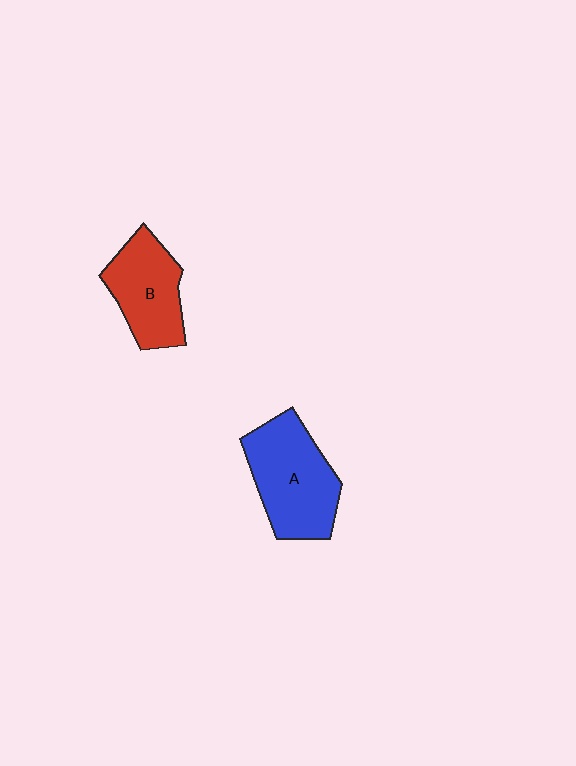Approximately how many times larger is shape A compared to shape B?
Approximately 1.3 times.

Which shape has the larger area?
Shape A (blue).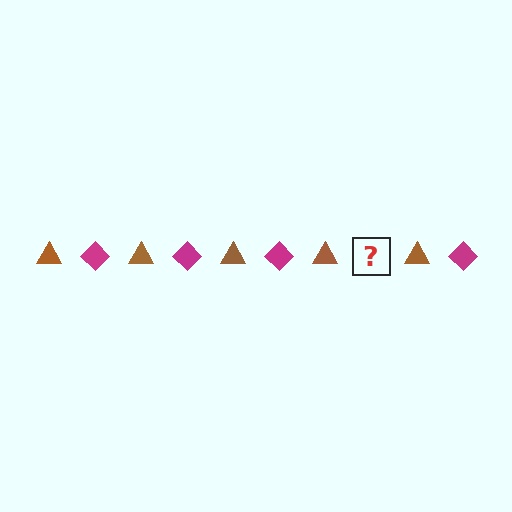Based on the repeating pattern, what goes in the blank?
The blank should be a magenta diamond.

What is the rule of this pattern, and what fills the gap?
The rule is that the pattern alternates between brown triangle and magenta diamond. The gap should be filled with a magenta diamond.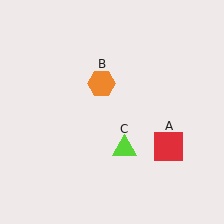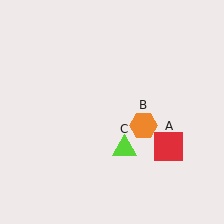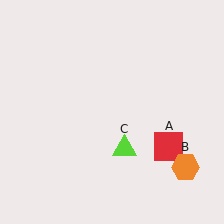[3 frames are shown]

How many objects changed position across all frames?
1 object changed position: orange hexagon (object B).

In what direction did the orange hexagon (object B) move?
The orange hexagon (object B) moved down and to the right.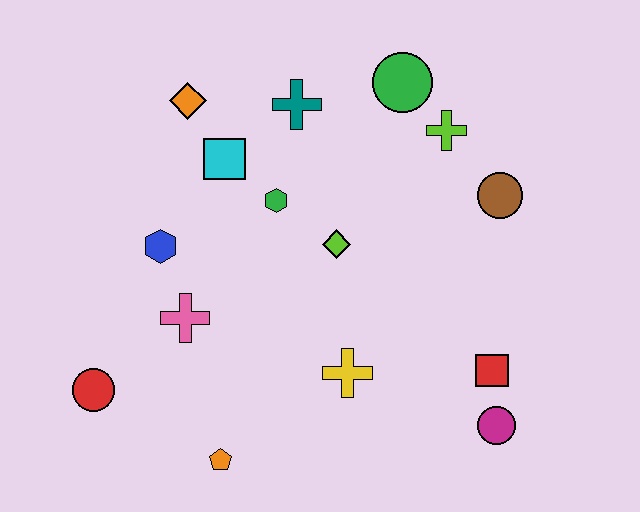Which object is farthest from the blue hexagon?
The magenta circle is farthest from the blue hexagon.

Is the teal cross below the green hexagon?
No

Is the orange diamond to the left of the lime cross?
Yes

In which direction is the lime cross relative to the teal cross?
The lime cross is to the right of the teal cross.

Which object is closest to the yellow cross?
The lime diamond is closest to the yellow cross.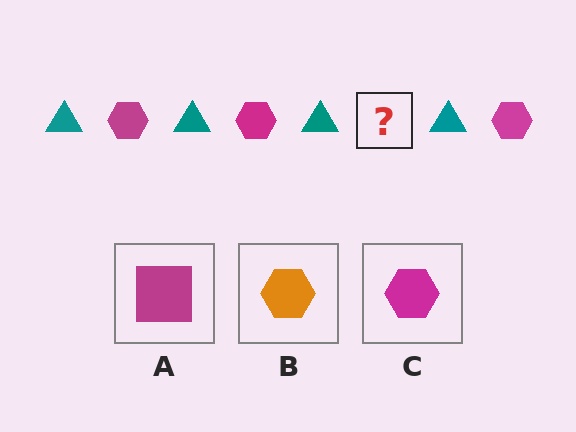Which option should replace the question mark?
Option C.